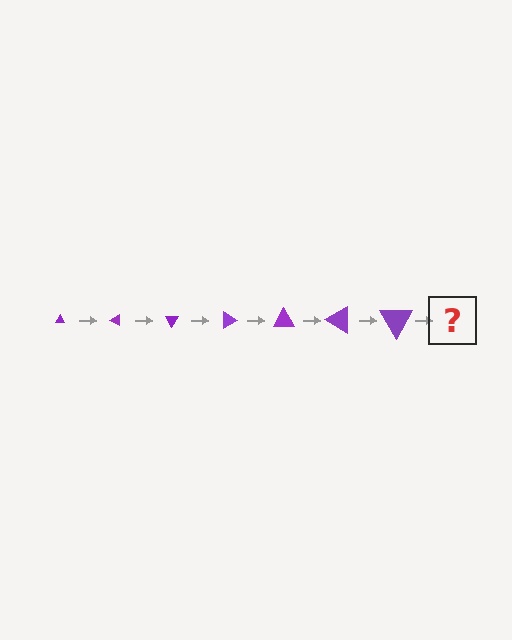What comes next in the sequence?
The next element should be a triangle, larger than the previous one and rotated 210 degrees from the start.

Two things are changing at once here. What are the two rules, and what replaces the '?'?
The two rules are that the triangle grows larger each step and it rotates 30 degrees each step. The '?' should be a triangle, larger than the previous one and rotated 210 degrees from the start.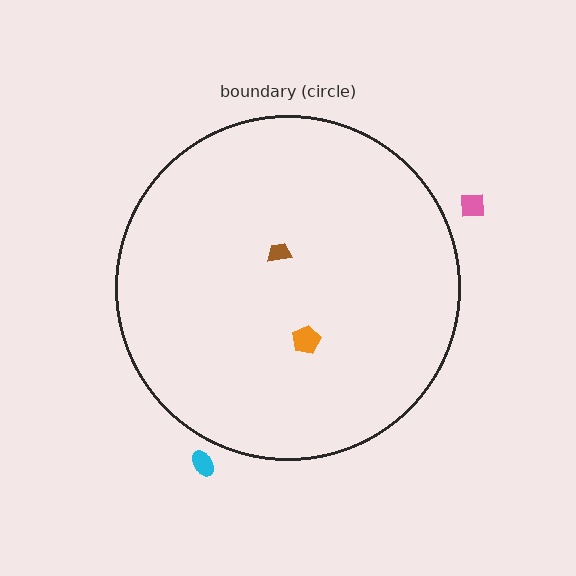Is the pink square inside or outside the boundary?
Outside.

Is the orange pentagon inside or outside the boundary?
Inside.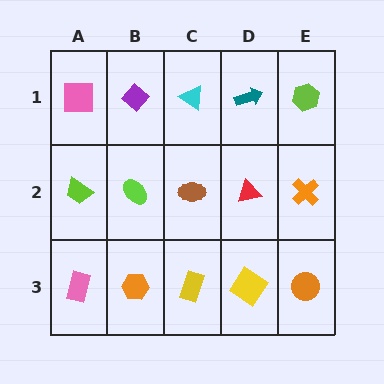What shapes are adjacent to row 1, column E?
An orange cross (row 2, column E), a teal arrow (row 1, column D).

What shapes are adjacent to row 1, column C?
A brown ellipse (row 2, column C), a purple diamond (row 1, column B), a teal arrow (row 1, column D).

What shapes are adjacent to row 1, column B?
A lime ellipse (row 2, column B), a pink square (row 1, column A), a cyan triangle (row 1, column C).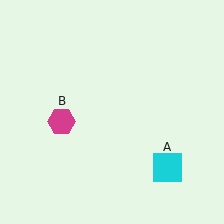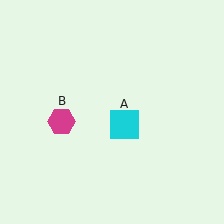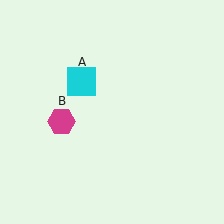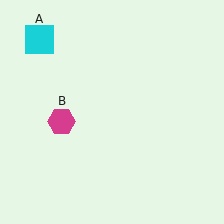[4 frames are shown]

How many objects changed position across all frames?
1 object changed position: cyan square (object A).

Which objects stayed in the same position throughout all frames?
Magenta hexagon (object B) remained stationary.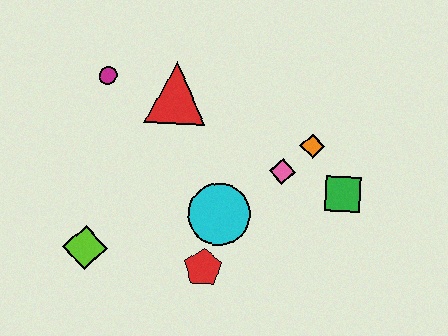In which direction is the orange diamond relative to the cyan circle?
The orange diamond is to the right of the cyan circle.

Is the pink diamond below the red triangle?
Yes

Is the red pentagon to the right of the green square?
No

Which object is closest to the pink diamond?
The orange diamond is closest to the pink diamond.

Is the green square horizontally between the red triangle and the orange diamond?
No